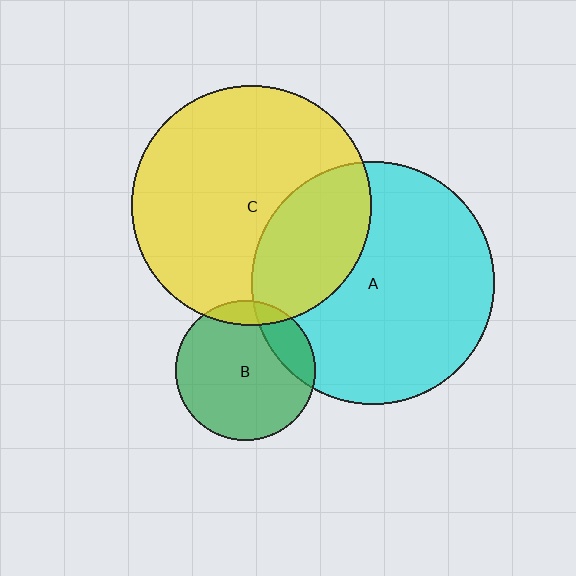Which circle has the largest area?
Circle A (cyan).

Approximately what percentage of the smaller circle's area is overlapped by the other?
Approximately 30%.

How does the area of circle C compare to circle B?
Approximately 2.9 times.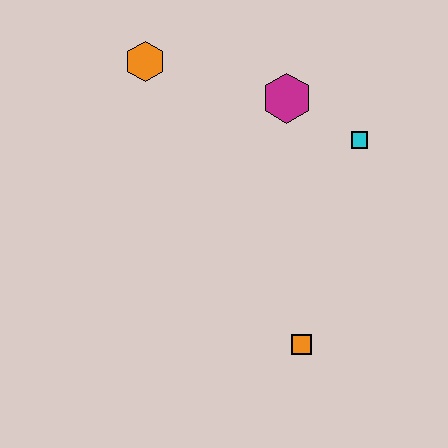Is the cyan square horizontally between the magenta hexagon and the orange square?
No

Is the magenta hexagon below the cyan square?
No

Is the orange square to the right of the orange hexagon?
Yes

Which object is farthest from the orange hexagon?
The orange square is farthest from the orange hexagon.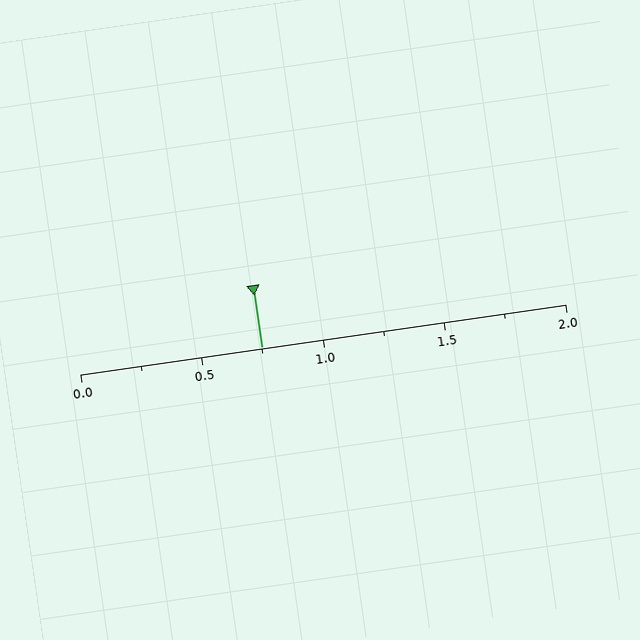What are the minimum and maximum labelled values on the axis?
The axis runs from 0.0 to 2.0.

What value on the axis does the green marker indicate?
The marker indicates approximately 0.75.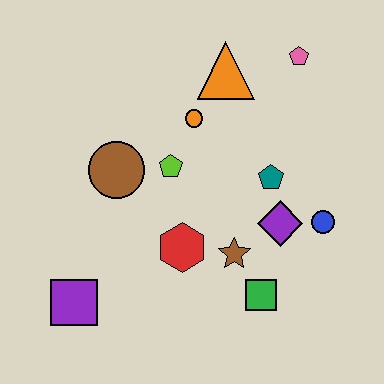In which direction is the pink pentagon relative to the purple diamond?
The pink pentagon is above the purple diamond.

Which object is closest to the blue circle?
The purple diamond is closest to the blue circle.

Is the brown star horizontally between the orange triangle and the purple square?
No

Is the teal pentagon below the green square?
No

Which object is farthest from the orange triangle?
The purple square is farthest from the orange triangle.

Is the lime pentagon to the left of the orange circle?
Yes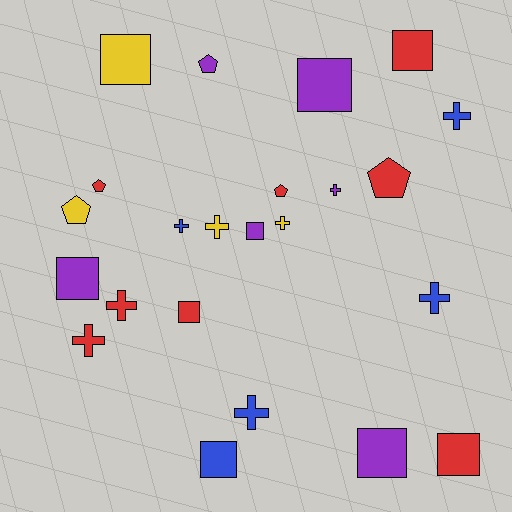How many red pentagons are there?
There are 3 red pentagons.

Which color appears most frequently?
Red, with 8 objects.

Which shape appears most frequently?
Square, with 9 objects.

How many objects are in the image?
There are 23 objects.